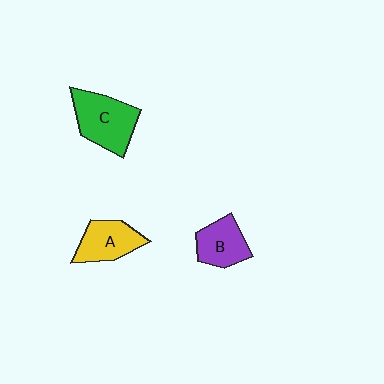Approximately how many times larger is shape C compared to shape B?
Approximately 1.4 times.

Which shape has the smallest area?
Shape B (purple).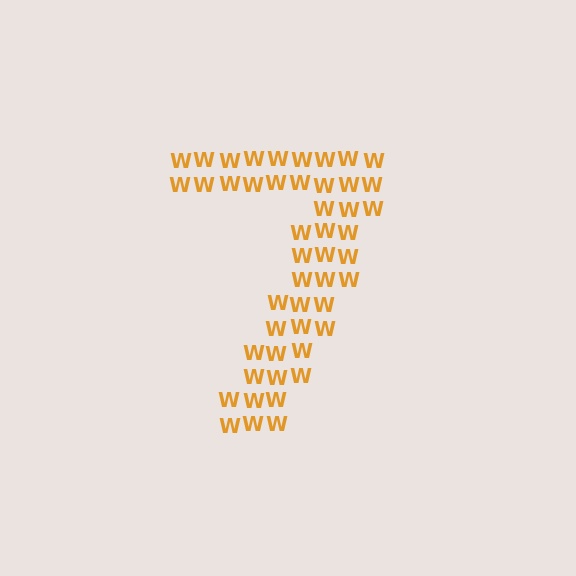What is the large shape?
The large shape is the digit 7.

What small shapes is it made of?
It is made of small letter W's.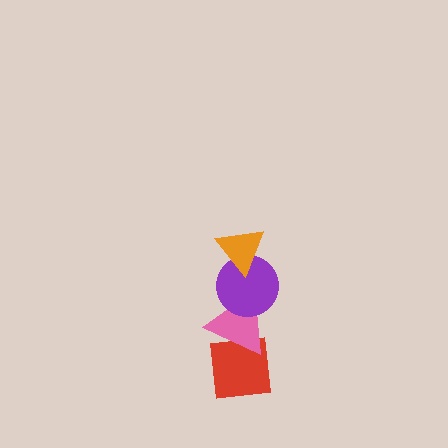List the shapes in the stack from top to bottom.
From top to bottom: the orange triangle, the purple circle, the pink triangle, the red square.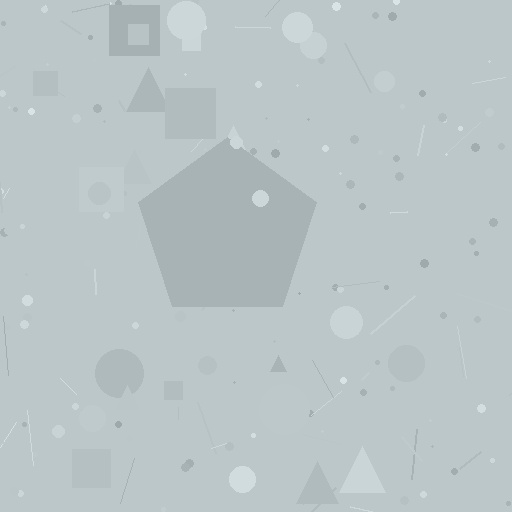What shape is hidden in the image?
A pentagon is hidden in the image.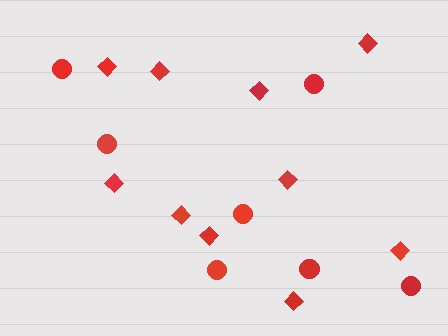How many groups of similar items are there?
There are 2 groups: one group of diamonds (10) and one group of circles (7).